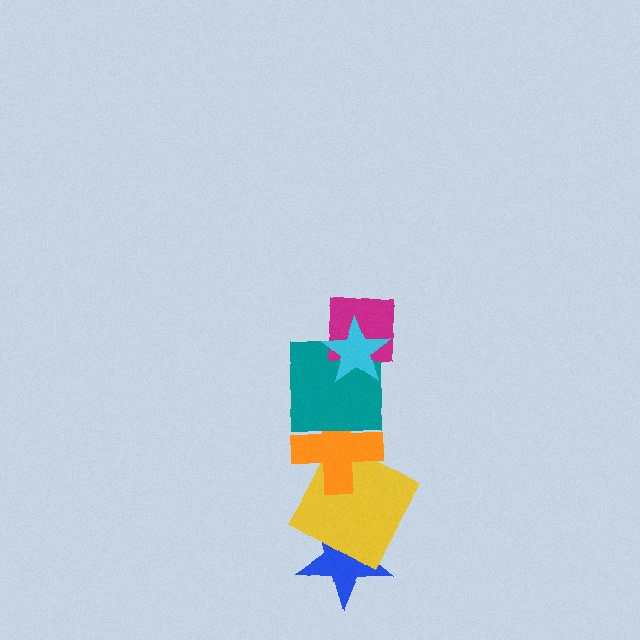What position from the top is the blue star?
The blue star is 6th from the top.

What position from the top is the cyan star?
The cyan star is 1st from the top.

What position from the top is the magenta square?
The magenta square is 2nd from the top.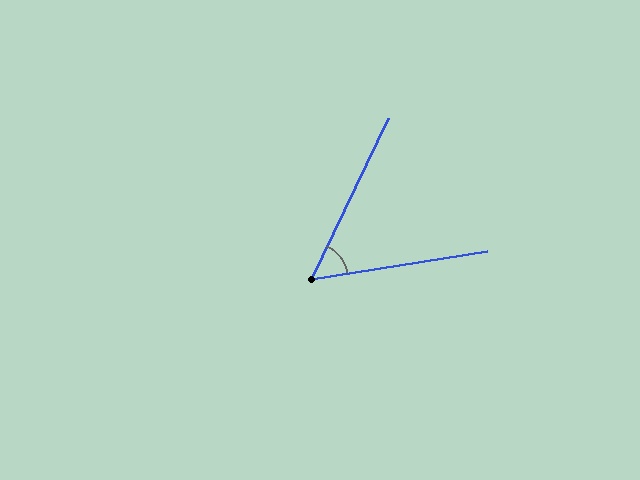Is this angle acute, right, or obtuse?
It is acute.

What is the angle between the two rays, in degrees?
Approximately 55 degrees.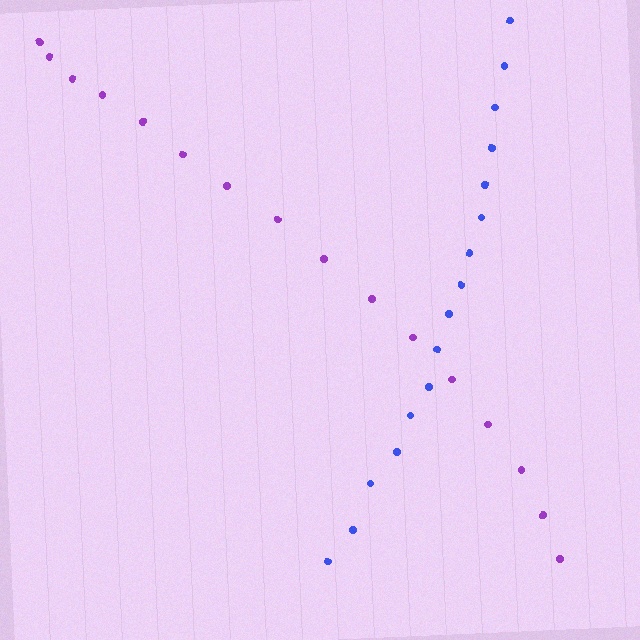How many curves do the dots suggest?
There are 2 distinct paths.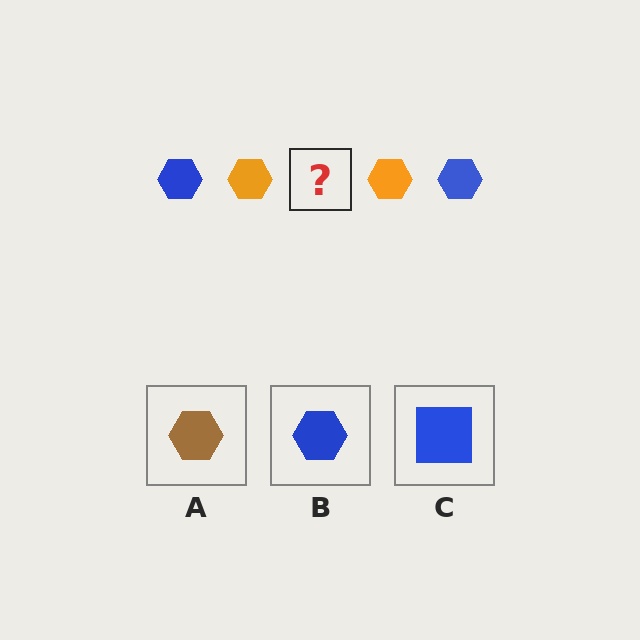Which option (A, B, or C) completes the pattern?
B.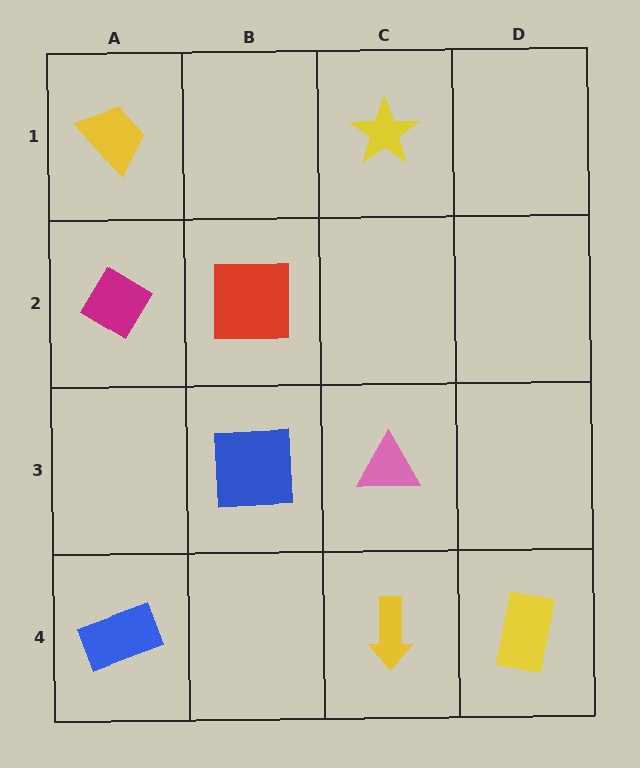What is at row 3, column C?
A pink triangle.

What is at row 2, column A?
A magenta diamond.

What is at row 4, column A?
A blue rectangle.